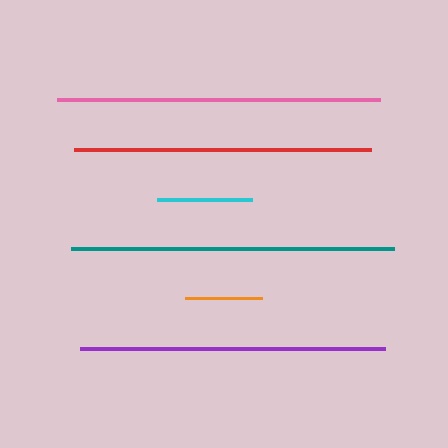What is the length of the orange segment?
The orange segment is approximately 77 pixels long.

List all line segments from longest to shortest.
From longest to shortest: pink, teal, purple, red, cyan, orange.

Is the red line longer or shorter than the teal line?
The teal line is longer than the red line.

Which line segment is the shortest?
The orange line is the shortest at approximately 77 pixels.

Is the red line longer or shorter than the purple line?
The purple line is longer than the red line.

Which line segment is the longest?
The pink line is the longest at approximately 323 pixels.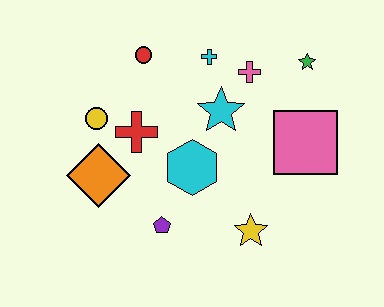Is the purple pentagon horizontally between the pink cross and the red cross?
Yes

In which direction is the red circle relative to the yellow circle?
The red circle is above the yellow circle.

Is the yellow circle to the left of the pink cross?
Yes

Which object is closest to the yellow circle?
The red cross is closest to the yellow circle.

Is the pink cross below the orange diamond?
No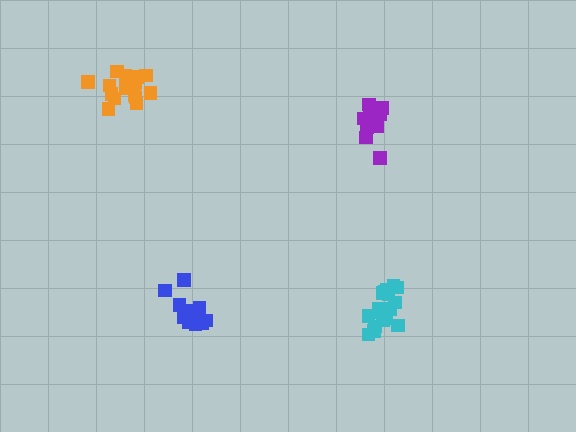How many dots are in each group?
Group 1: 12 dots, Group 2: 12 dots, Group 3: 16 dots, Group 4: 18 dots (58 total).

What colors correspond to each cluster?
The clusters are colored: blue, purple, orange, cyan.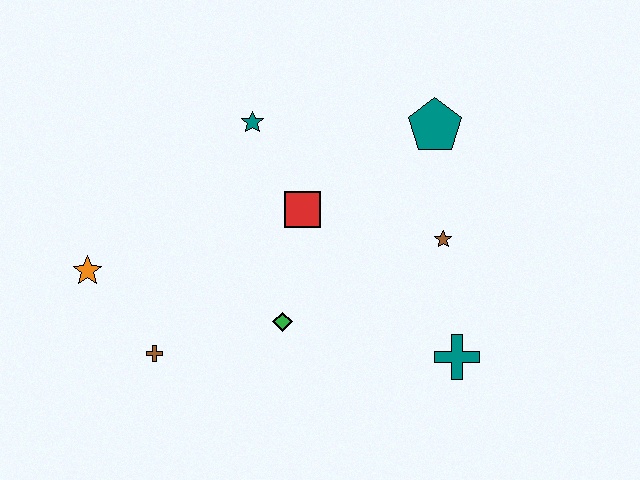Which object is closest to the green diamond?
The red square is closest to the green diamond.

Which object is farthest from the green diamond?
The teal pentagon is farthest from the green diamond.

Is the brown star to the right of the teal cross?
No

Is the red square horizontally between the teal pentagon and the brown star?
No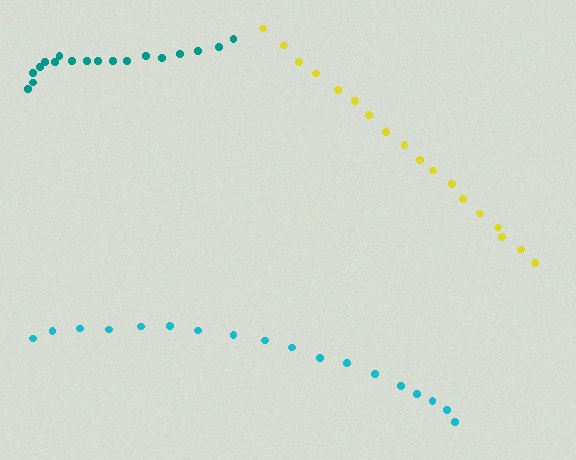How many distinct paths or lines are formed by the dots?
There are 3 distinct paths.